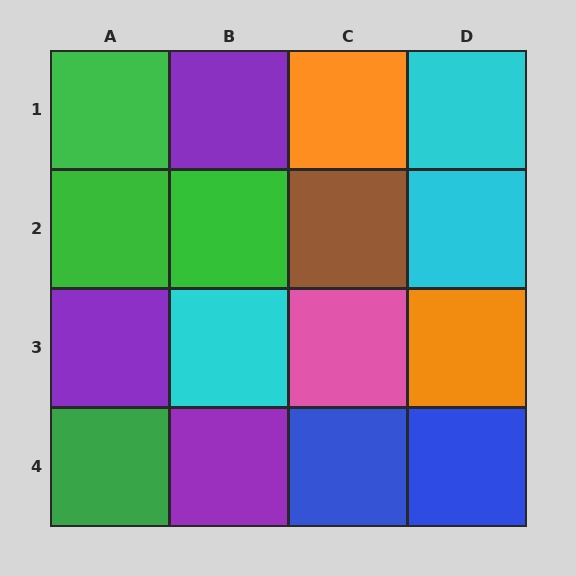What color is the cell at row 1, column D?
Cyan.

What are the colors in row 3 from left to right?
Purple, cyan, pink, orange.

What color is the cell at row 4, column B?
Purple.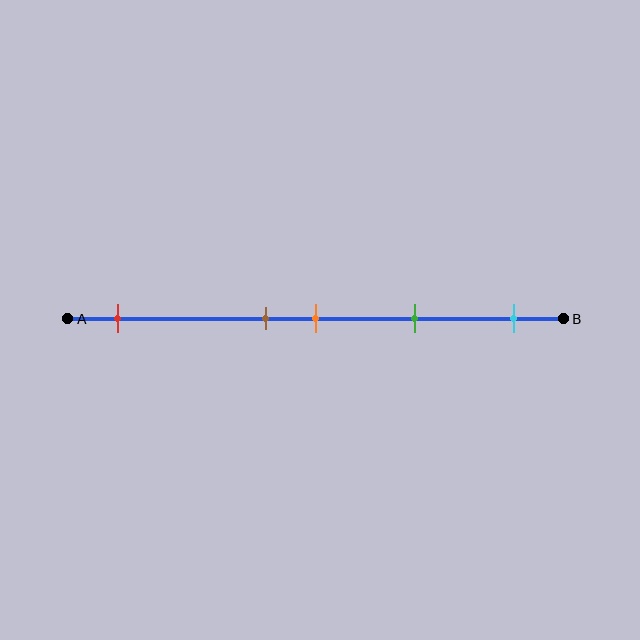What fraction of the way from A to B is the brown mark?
The brown mark is approximately 40% (0.4) of the way from A to B.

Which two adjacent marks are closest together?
The brown and orange marks are the closest adjacent pair.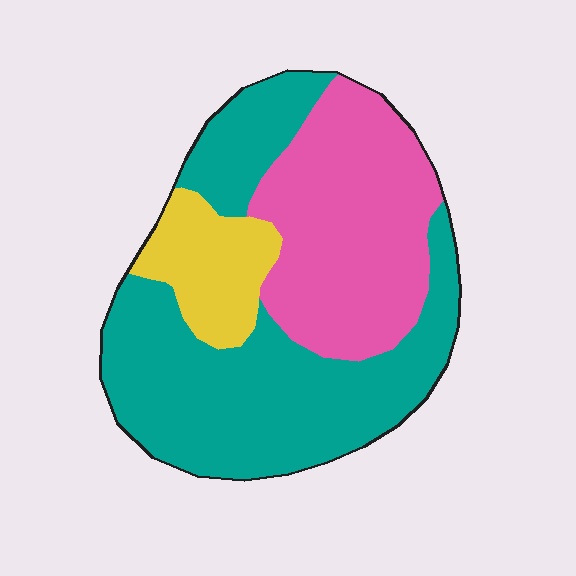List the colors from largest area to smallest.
From largest to smallest: teal, pink, yellow.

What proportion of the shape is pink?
Pink takes up about one third (1/3) of the shape.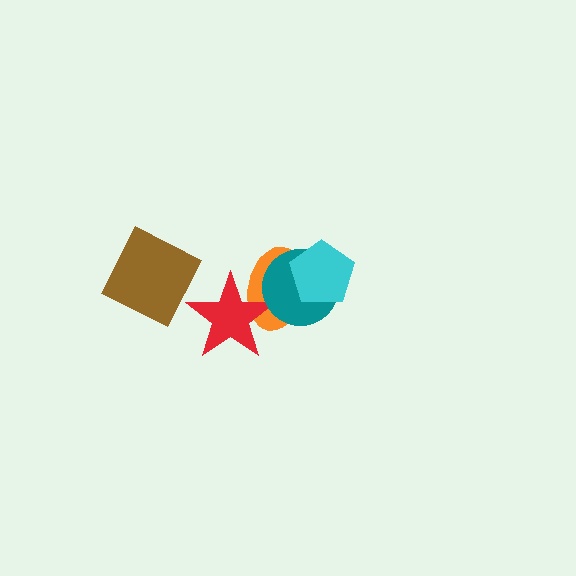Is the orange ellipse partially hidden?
Yes, it is partially covered by another shape.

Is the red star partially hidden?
Yes, it is partially covered by another shape.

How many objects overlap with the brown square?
0 objects overlap with the brown square.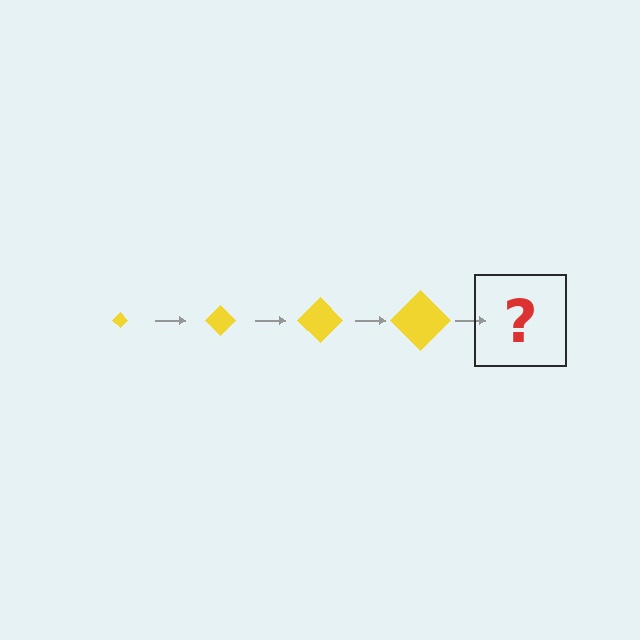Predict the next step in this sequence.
The next step is a yellow diamond, larger than the previous one.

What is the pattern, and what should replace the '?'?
The pattern is that the diamond gets progressively larger each step. The '?' should be a yellow diamond, larger than the previous one.